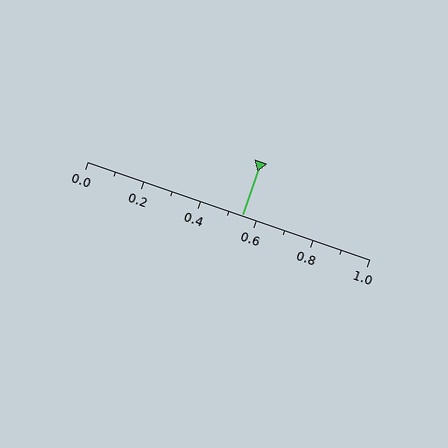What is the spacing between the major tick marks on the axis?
The major ticks are spaced 0.2 apart.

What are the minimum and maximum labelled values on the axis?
The axis runs from 0.0 to 1.0.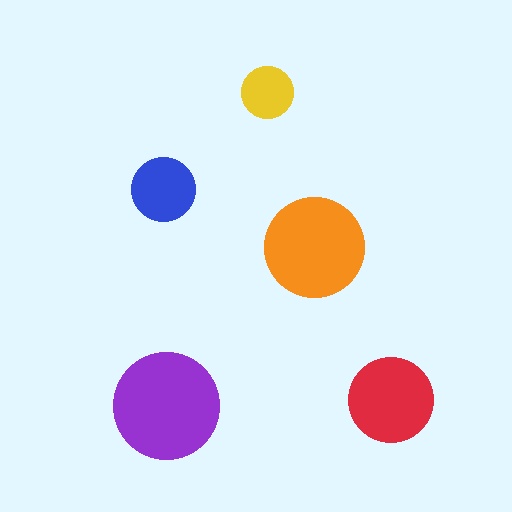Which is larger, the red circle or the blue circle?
The red one.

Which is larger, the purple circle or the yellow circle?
The purple one.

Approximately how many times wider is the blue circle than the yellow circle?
About 1.5 times wider.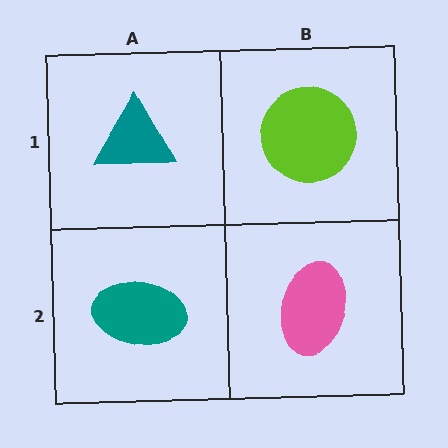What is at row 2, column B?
A pink ellipse.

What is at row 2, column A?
A teal ellipse.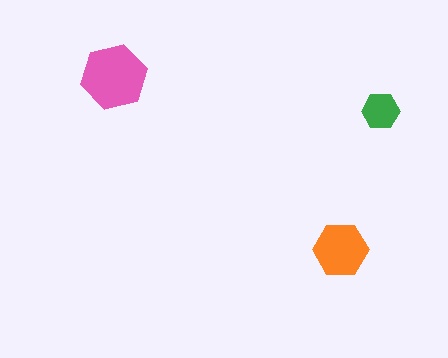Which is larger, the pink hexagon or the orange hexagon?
The pink one.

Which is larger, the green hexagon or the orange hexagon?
The orange one.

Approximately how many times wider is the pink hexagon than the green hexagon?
About 1.5 times wider.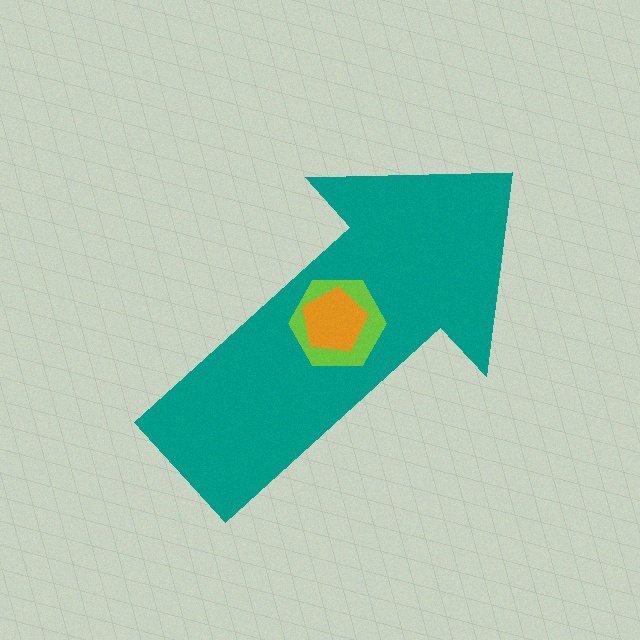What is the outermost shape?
The teal arrow.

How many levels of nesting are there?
3.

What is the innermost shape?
The orange pentagon.